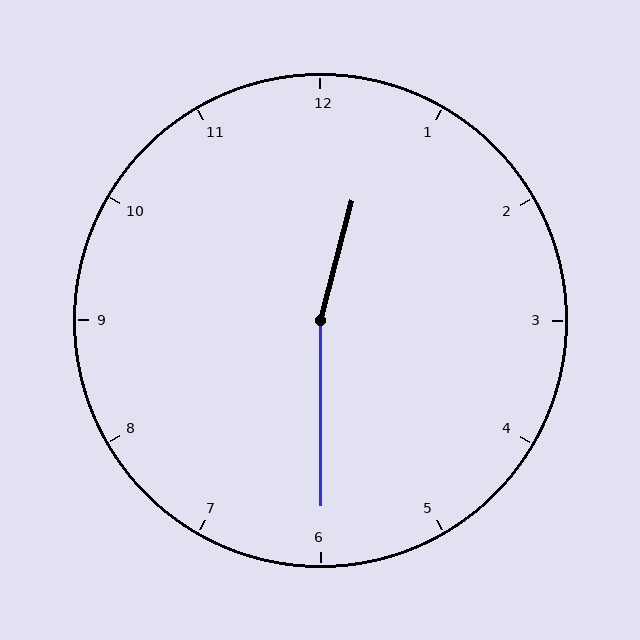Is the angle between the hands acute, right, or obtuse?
It is obtuse.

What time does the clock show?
12:30.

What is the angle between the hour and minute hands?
Approximately 165 degrees.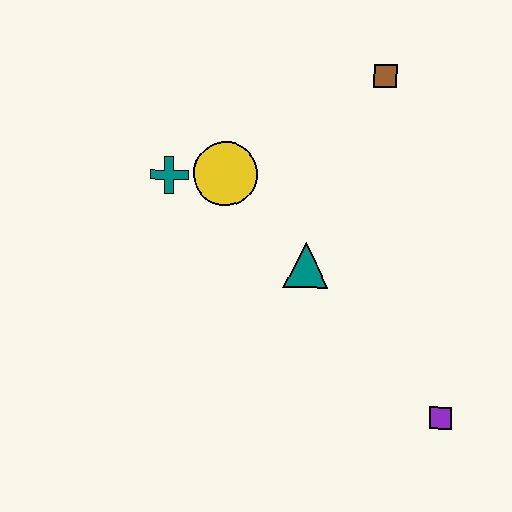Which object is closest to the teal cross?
The yellow circle is closest to the teal cross.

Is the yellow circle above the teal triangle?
Yes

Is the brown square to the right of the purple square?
No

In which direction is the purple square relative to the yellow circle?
The purple square is below the yellow circle.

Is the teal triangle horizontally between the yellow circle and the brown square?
Yes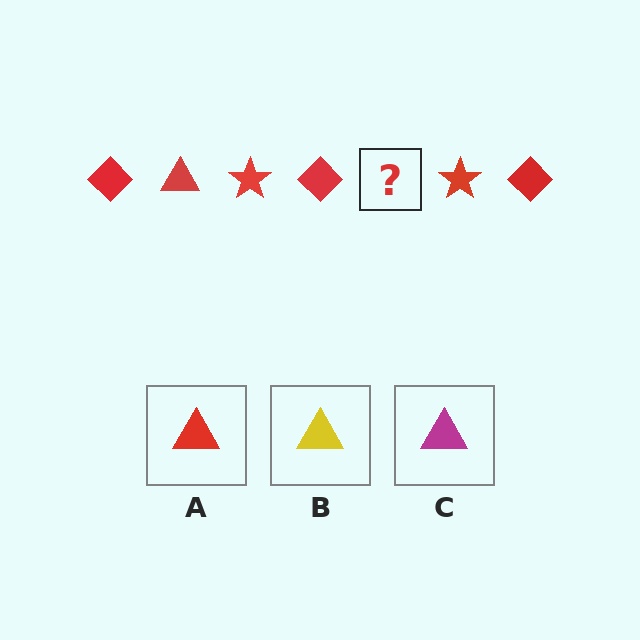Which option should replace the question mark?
Option A.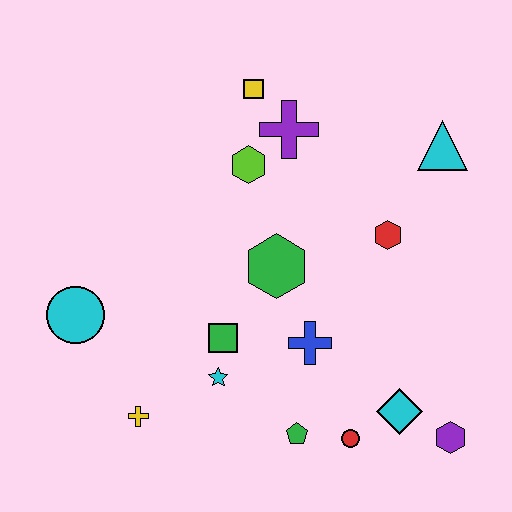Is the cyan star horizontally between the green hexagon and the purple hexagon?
No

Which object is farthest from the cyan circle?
The cyan triangle is farthest from the cyan circle.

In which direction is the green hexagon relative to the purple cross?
The green hexagon is below the purple cross.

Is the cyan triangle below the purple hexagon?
No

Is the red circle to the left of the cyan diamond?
Yes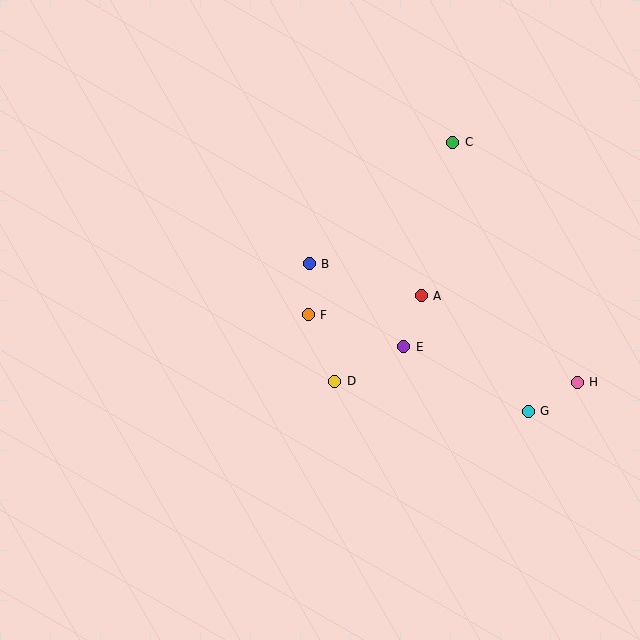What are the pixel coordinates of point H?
Point H is at (577, 382).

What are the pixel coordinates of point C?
Point C is at (453, 142).